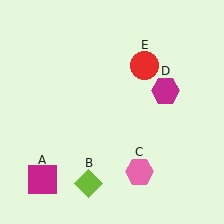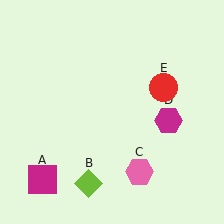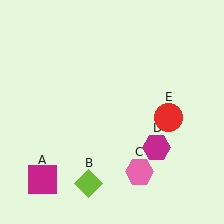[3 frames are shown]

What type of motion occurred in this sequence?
The magenta hexagon (object D), red circle (object E) rotated clockwise around the center of the scene.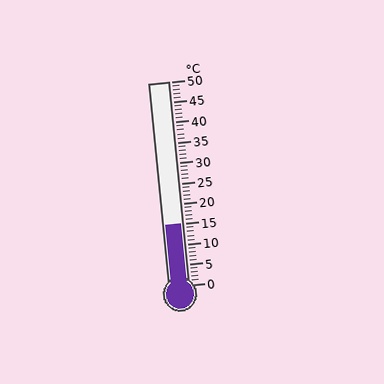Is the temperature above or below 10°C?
The temperature is above 10°C.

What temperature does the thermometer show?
The thermometer shows approximately 15°C.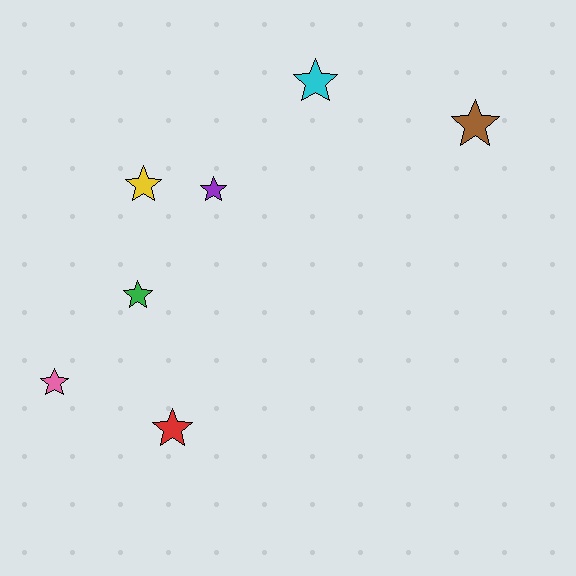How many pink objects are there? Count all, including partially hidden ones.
There is 1 pink object.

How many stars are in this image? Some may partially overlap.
There are 7 stars.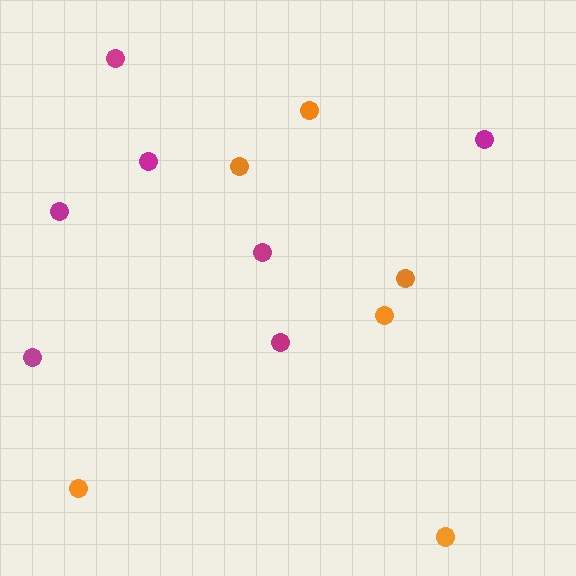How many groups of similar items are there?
There are 2 groups: one group of orange circles (6) and one group of magenta circles (7).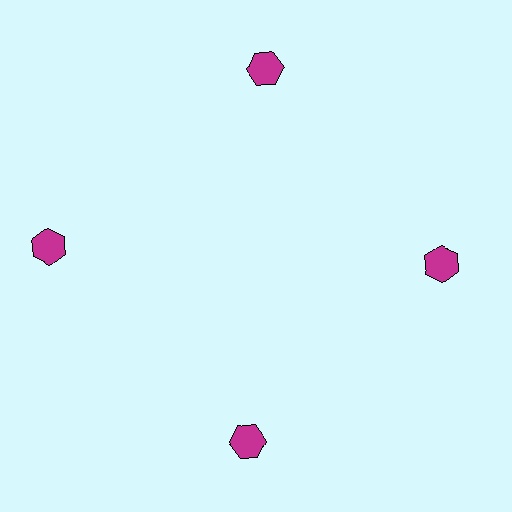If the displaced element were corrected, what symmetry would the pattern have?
It would have 4-fold rotational symmetry — the pattern would map onto itself every 90 degrees.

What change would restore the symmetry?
The symmetry would be restored by moving it inward, back onto the ring so that all 4 hexagons sit at equal angles and equal distance from the center.